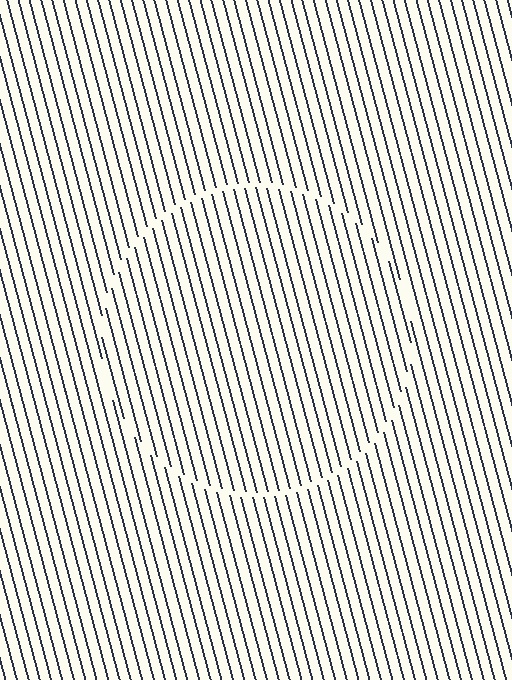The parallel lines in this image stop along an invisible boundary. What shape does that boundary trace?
An illusory circle. The interior of the shape contains the same grating, shifted by half a period — the contour is defined by the phase discontinuity where line-ends from the inner and outer gratings abut.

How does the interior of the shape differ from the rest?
The interior of the shape contains the same grating, shifted by half a period — the contour is defined by the phase discontinuity where line-ends from the inner and outer gratings abut.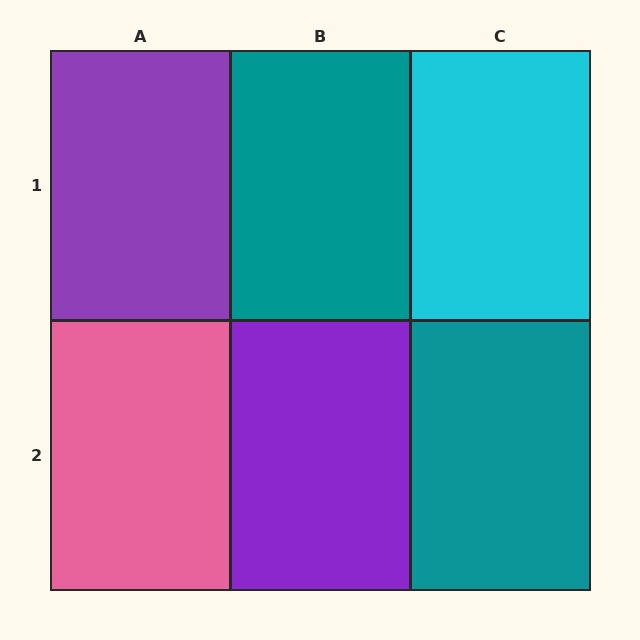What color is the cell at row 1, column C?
Cyan.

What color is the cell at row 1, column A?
Purple.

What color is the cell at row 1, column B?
Teal.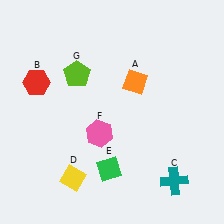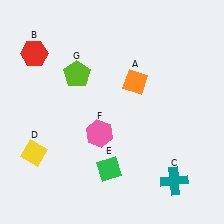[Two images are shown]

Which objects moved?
The objects that moved are: the red hexagon (B), the yellow diamond (D).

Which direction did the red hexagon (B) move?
The red hexagon (B) moved up.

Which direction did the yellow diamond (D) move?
The yellow diamond (D) moved left.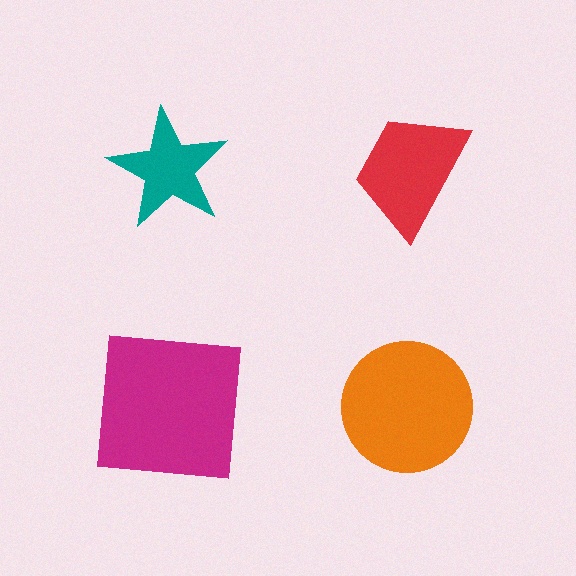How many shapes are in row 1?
2 shapes.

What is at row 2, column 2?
An orange circle.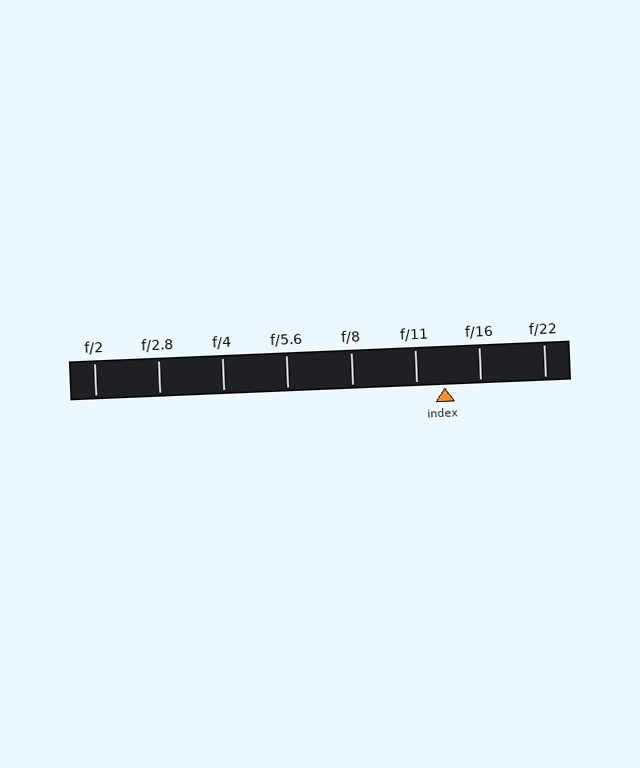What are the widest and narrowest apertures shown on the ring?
The widest aperture shown is f/2 and the narrowest is f/22.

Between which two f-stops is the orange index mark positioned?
The index mark is between f/11 and f/16.